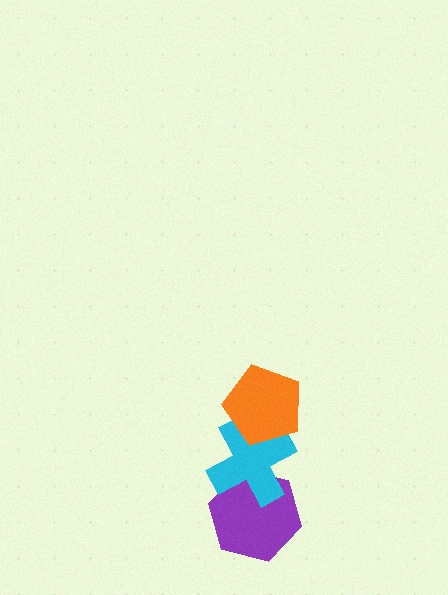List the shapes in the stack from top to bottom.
From top to bottom: the orange pentagon, the cyan cross, the purple hexagon.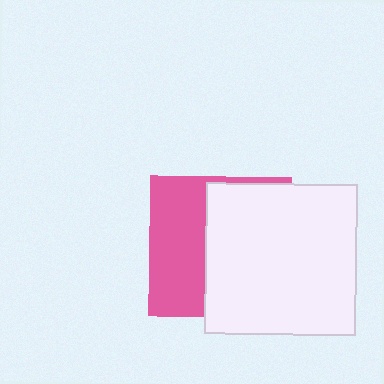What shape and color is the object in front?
The object in front is a white square.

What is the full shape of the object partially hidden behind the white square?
The partially hidden object is a pink square.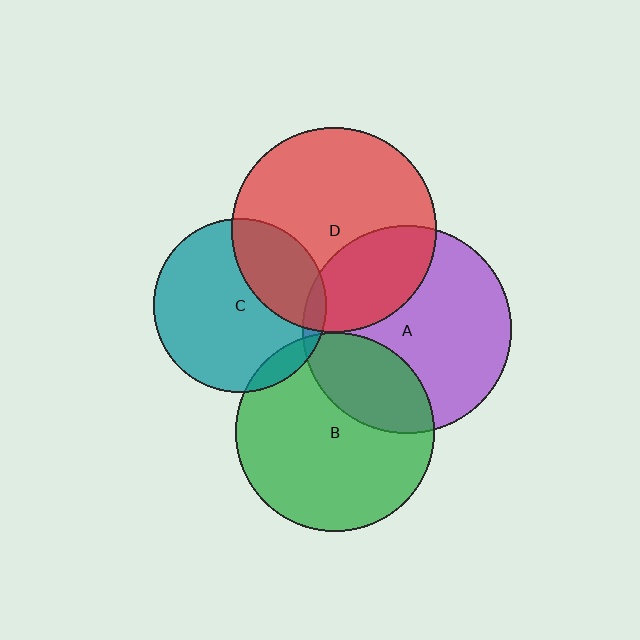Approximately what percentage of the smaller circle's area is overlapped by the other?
Approximately 10%.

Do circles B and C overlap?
Yes.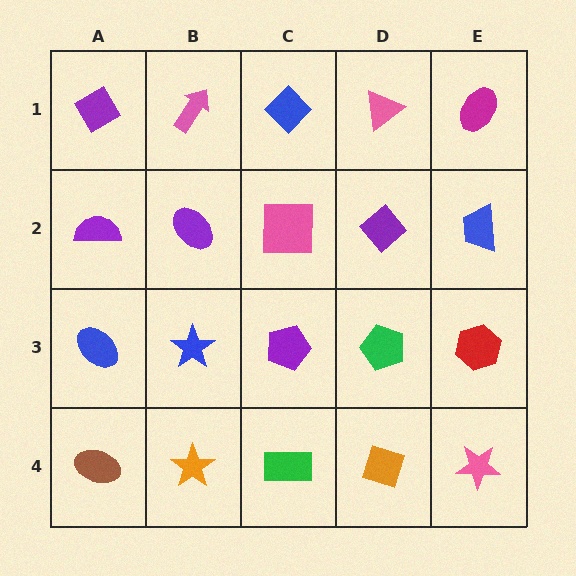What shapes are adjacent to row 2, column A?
A purple diamond (row 1, column A), a blue ellipse (row 3, column A), a purple ellipse (row 2, column B).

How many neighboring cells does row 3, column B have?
4.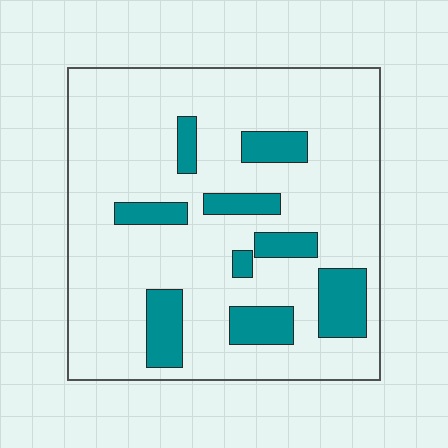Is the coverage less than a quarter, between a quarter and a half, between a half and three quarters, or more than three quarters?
Less than a quarter.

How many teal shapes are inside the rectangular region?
9.